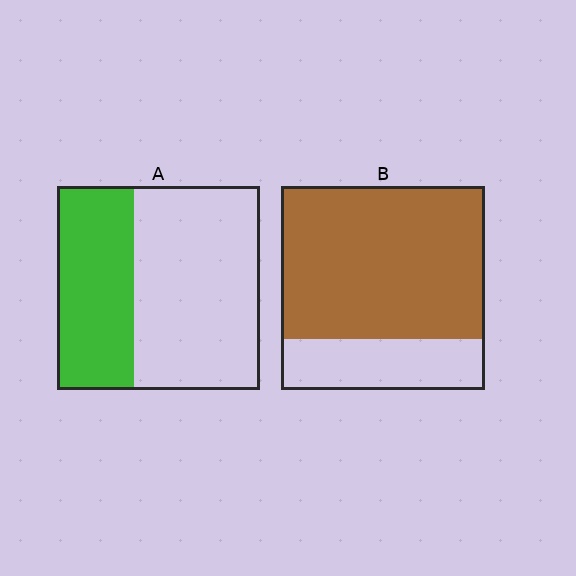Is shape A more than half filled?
No.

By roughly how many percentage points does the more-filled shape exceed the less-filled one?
By roughly 35 percentage points (B over A).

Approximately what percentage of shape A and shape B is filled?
A is approximately 40% and B is approximately 75%.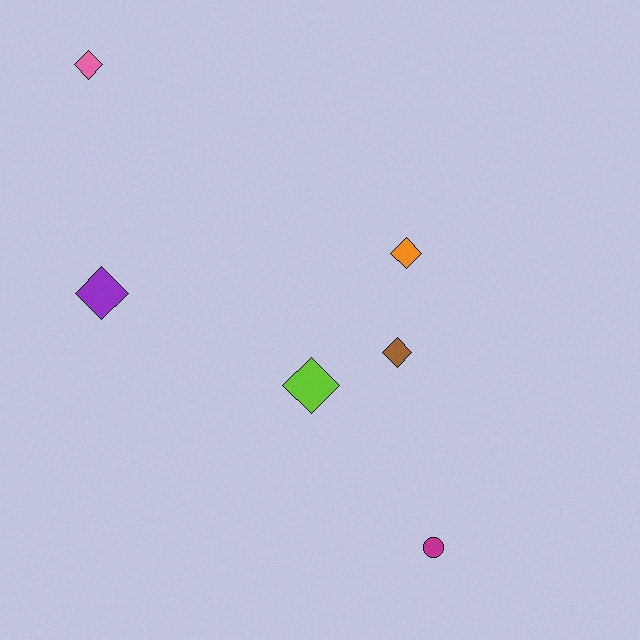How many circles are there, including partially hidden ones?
There is 1 circle.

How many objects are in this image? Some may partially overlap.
There are 6 objects.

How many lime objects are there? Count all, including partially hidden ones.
There is 1 lime object.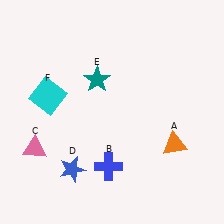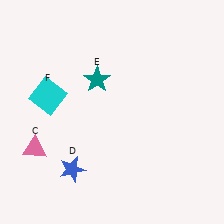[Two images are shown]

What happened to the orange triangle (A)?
The orange triangle (A) was removed in Image 2. It was in the bottom-right area of Image 1.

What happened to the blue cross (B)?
The blue cross (B) was removed in Image 2. It was in the bottom-left area of Image 1.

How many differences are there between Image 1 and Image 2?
There are 2 differences between the two images.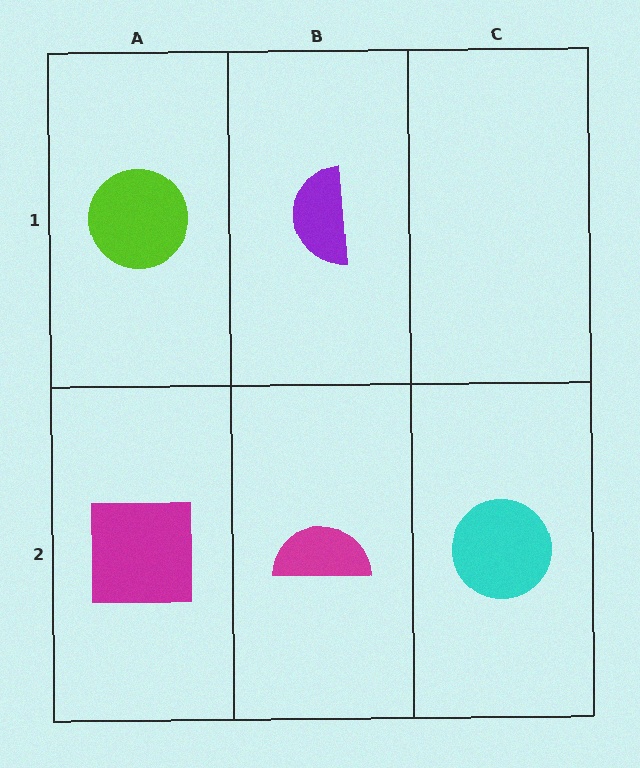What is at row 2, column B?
A magenta semicircle.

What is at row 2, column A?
A magenta square.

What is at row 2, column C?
A cyan circle.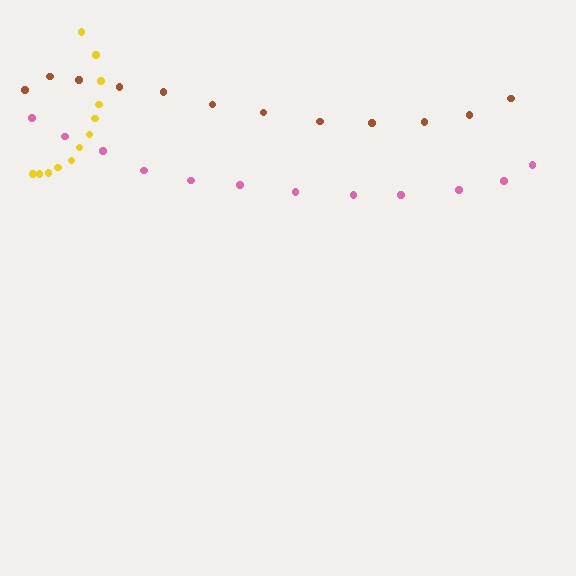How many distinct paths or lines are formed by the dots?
There are 3 distinct paths.